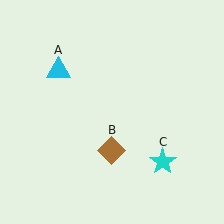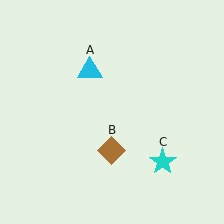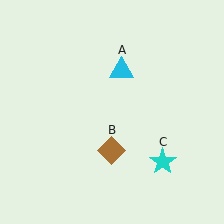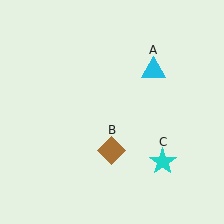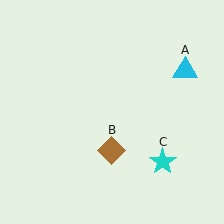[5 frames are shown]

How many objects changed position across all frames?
1 object changed position: cyan triangle (object A).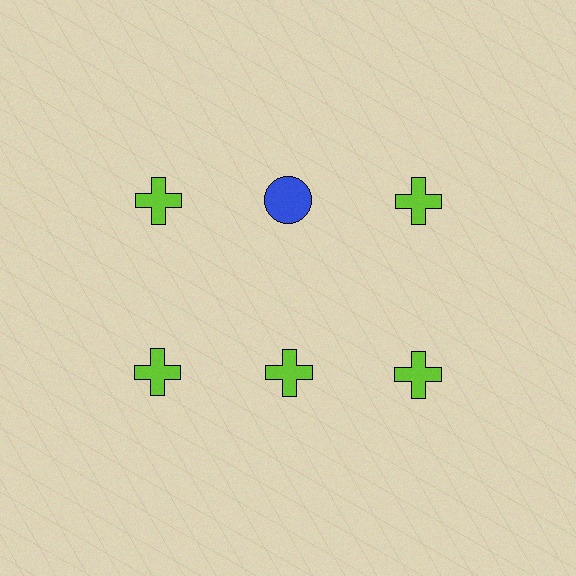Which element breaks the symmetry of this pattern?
The blue circle in the top row, second from left column breaks the symmetry. All other shapes are lime crosses.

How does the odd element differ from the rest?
It differs in both color (blue instead of lime) and shape (circle instead of cross).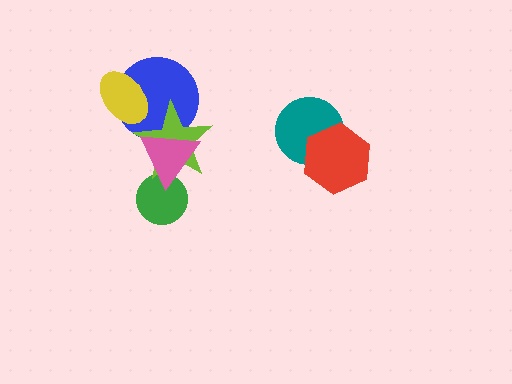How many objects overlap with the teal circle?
1 object overlaps with the teal circle.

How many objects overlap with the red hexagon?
1 object overlaps with the red hexagon.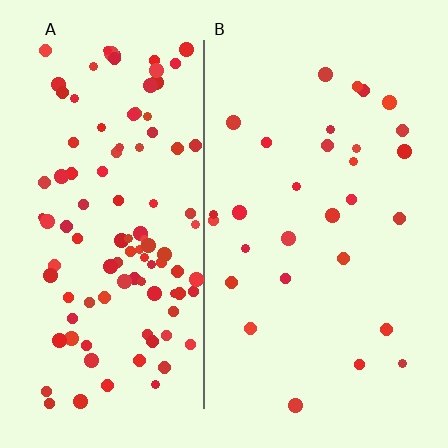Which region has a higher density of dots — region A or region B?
A (the left).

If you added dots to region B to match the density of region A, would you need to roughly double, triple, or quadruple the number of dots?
Approximately quadruple.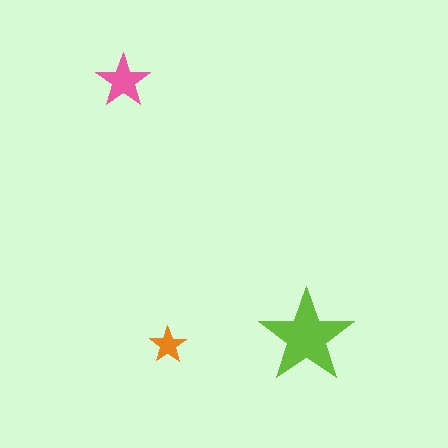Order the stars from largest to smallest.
the lime one, the pink one, the orange one.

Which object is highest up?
The pink star is topmost.